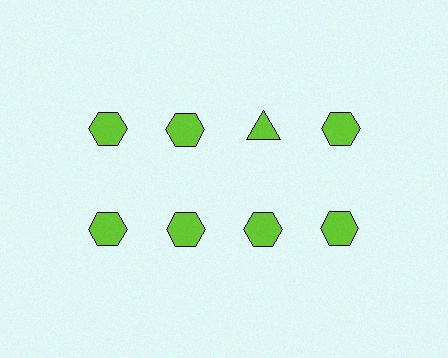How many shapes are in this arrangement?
There are 8 shapes arranged in a grid pattern.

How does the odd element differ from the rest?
It has a different shape: triangle instead of hexagon.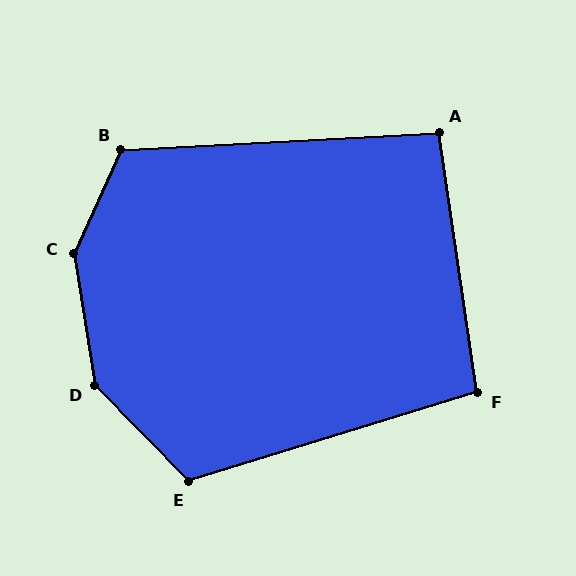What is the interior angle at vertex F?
Approximately 99 degrees (obtuse).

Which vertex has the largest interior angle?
C, at approximately 147 degrees.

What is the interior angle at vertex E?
Approximately 118 degrees (obtuse).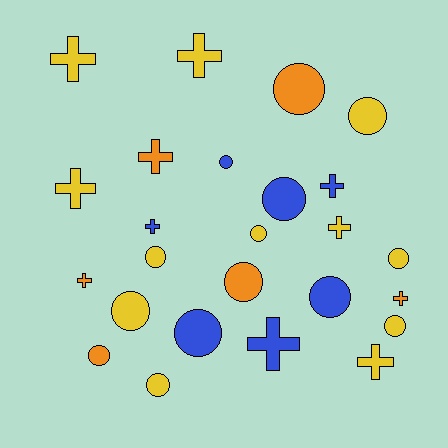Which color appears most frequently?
Yellow, with 12 objects.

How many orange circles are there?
There are 3 orange circles.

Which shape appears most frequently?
Circle, with 14 objects.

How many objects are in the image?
There are 25 objects.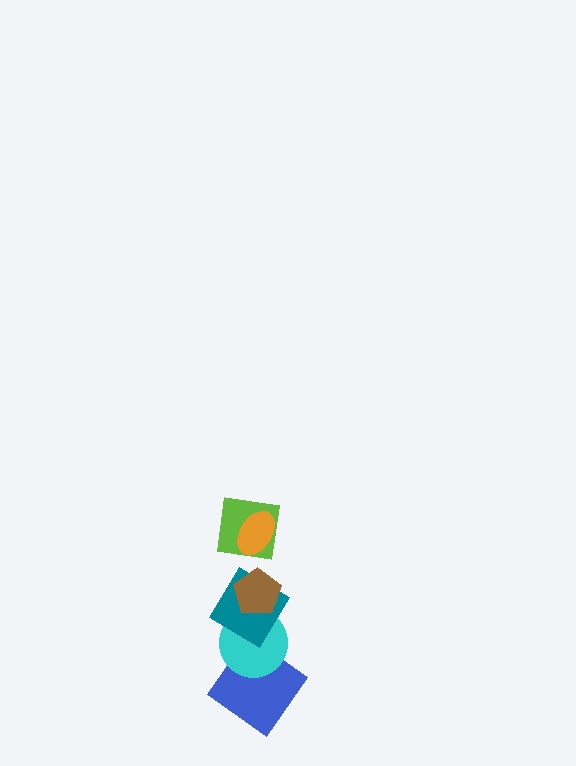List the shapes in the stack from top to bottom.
From top to bottom: the orange ellipse, the lime square, the brown pentagon, the teal diamond, the cyan circle, the blue diamond.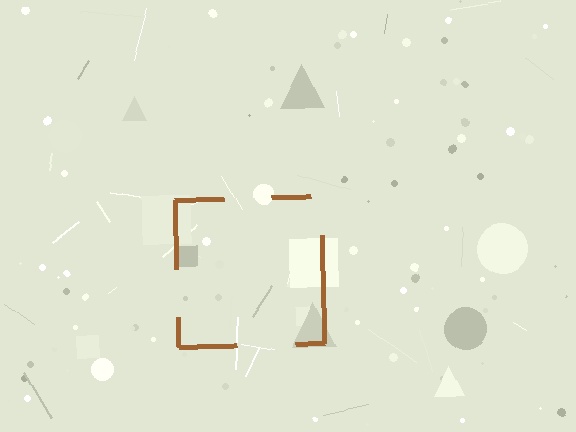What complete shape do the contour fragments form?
The contour fragments form a square.